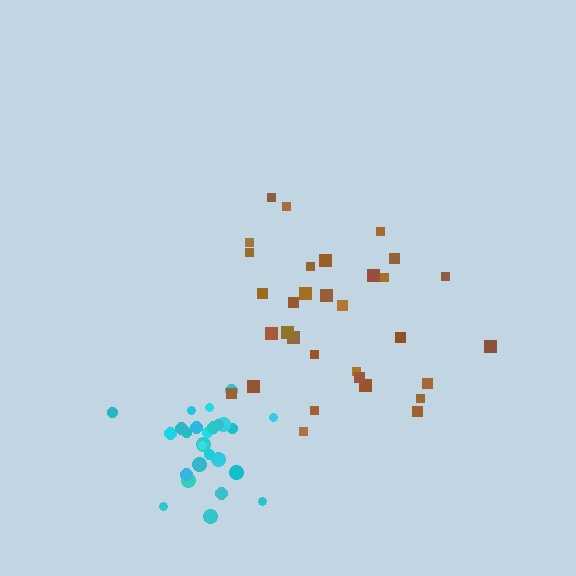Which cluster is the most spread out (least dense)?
Brown.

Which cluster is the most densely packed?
Cyan.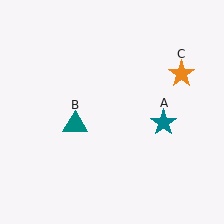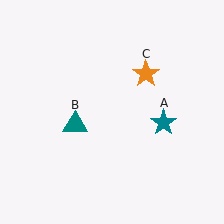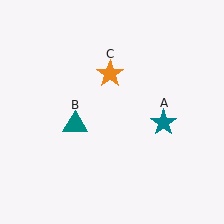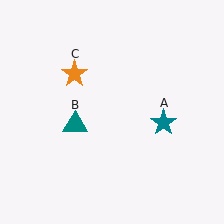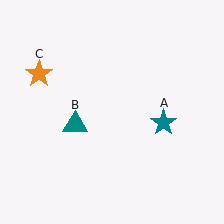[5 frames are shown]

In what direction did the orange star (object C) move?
The orange star (object C) moved left.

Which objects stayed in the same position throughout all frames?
Teal star (object A) and teal triangle (object B) remained stationary.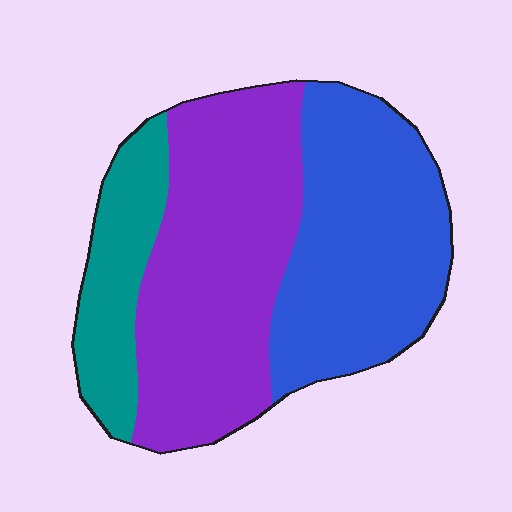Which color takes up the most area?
Purple, at roughly 45%.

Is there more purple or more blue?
Purple.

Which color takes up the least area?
Teal, at roughly 15%.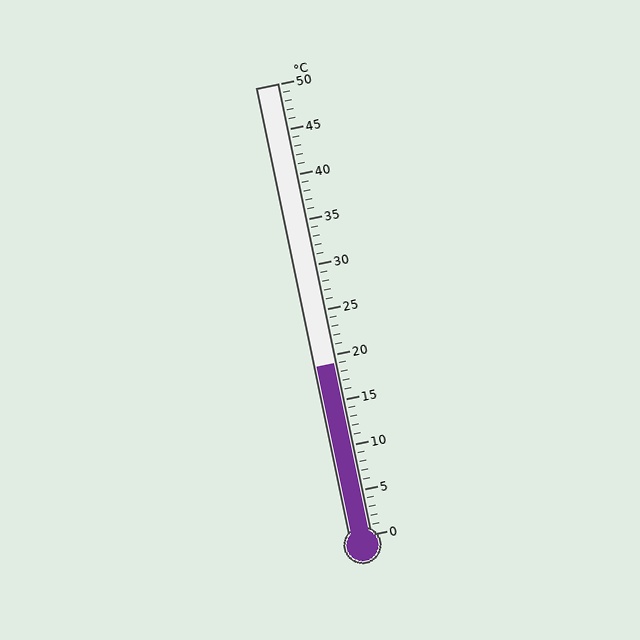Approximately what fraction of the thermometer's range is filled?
The thermometer is filled to approximately 40% of its range.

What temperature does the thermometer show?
The thermometer shows approximately 19°C.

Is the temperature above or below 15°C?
The temperature is above 15°C.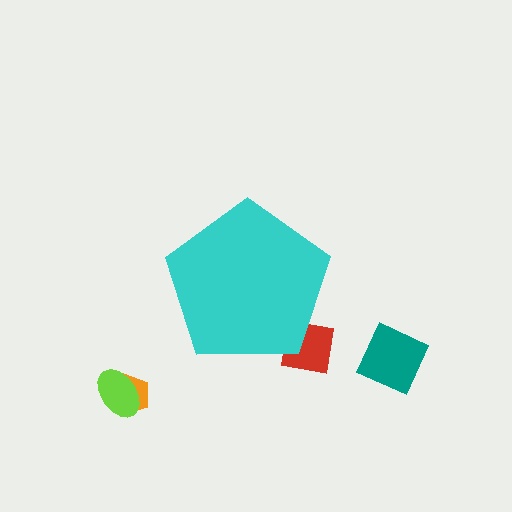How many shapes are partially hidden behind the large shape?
1 shape is partially hidden.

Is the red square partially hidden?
Yes, the red square is partially hidden behind the cyan pentagon.